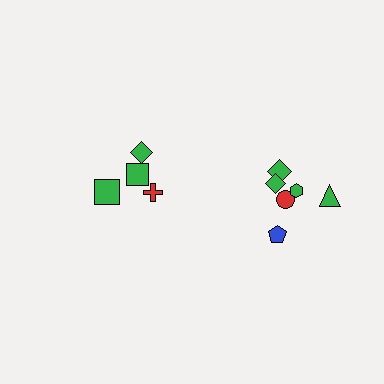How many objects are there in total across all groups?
There are 10 objects.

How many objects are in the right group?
There are 6 objects.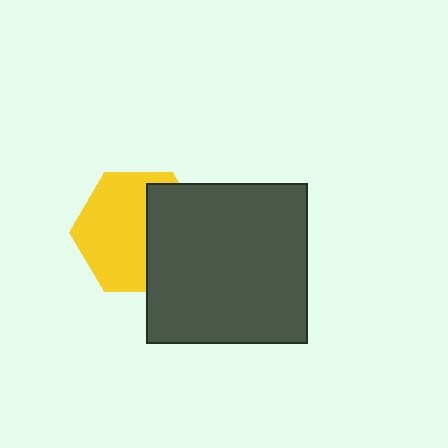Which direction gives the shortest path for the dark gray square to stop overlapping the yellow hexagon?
Moving right gives the shortest separation.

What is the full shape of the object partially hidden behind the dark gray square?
The partially hidden object is a yellow hexagon.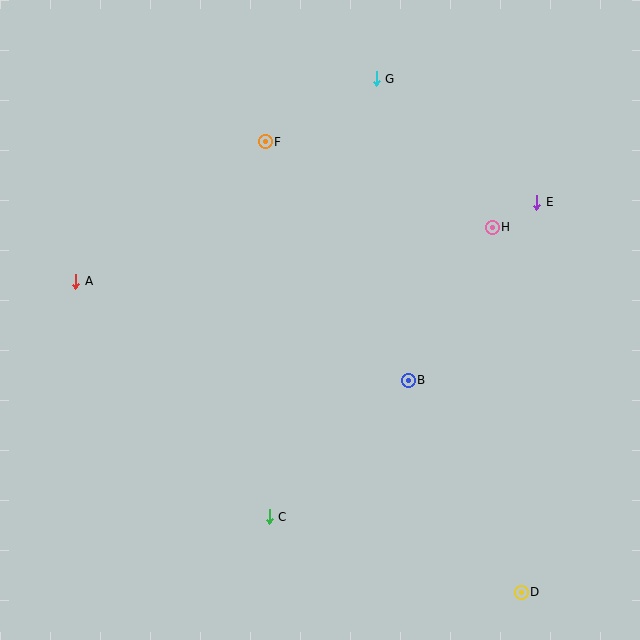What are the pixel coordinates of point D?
Point D is at (521, 592).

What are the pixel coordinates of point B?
Point B is at (408, 380).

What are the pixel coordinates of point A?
Point A is at (76, 281).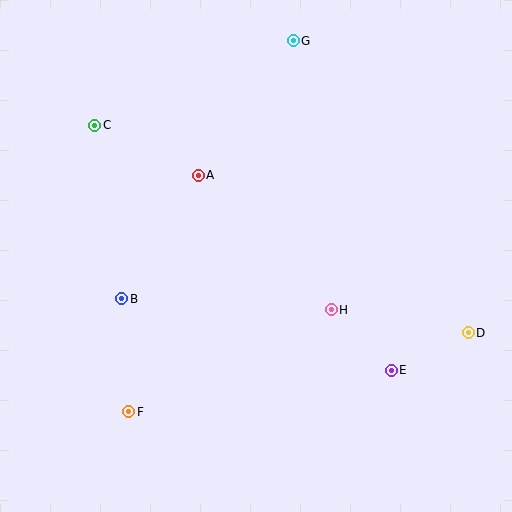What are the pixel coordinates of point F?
Point F is at (129, 412).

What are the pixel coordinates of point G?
Point G is at (293, 41).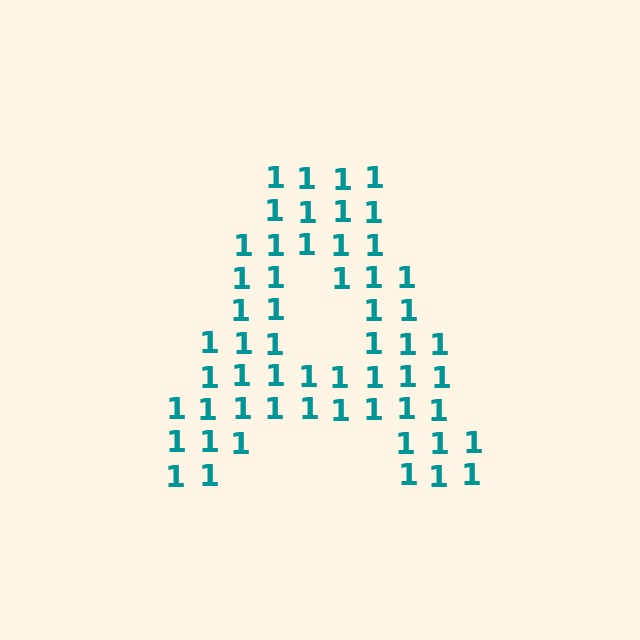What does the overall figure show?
The overall figure shows the letter A.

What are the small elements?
The small elements are digit 1's.